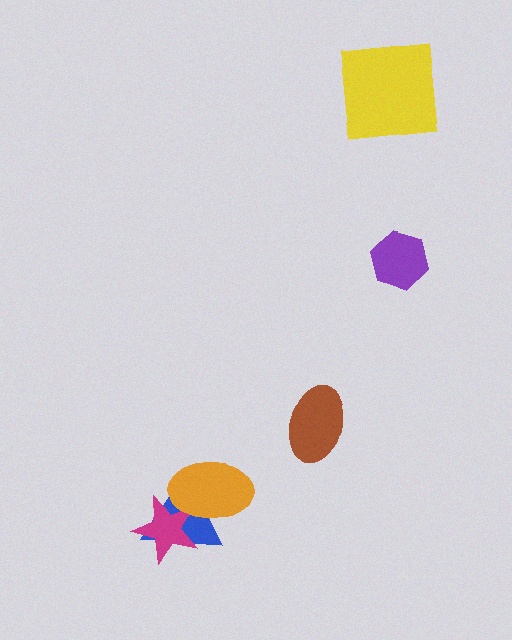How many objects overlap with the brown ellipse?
0 objects overlap with the brown ellipse.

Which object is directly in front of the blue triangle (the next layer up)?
The magenta star is directly in front of the blue triangle.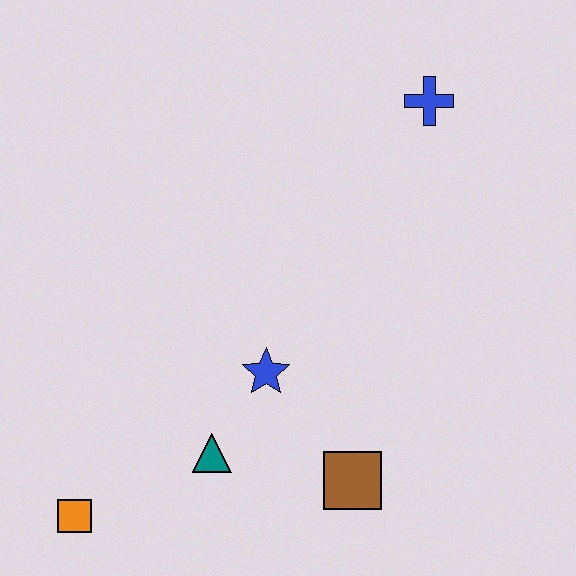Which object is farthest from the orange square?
The blue cross is farthest from the orange square.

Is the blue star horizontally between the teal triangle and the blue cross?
Yes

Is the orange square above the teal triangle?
No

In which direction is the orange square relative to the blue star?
The orange square is to the left of the blue star.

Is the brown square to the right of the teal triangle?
Yes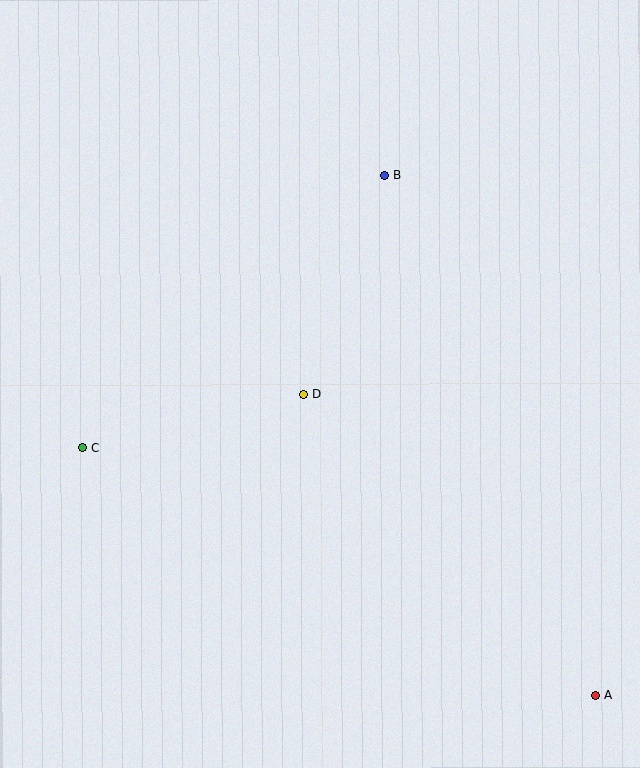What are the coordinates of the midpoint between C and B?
The midpoint between C and B is at (234, 311).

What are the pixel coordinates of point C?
Point C is at (83, 448).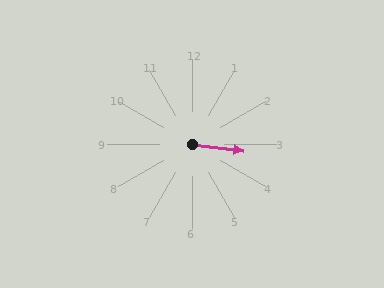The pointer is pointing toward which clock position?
Roughly 3 o'clock.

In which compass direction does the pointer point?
East.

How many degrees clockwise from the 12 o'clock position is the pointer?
Approximately 98 degrees.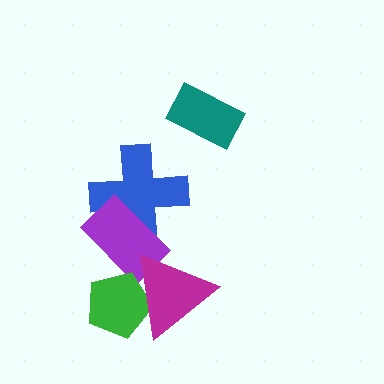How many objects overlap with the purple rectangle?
3 objects overlap with the purple rectangle.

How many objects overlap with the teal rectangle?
0 objects overlap with the teal rectangle.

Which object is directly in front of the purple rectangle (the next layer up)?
The green pentagon is directly in front of the purple rectangle.